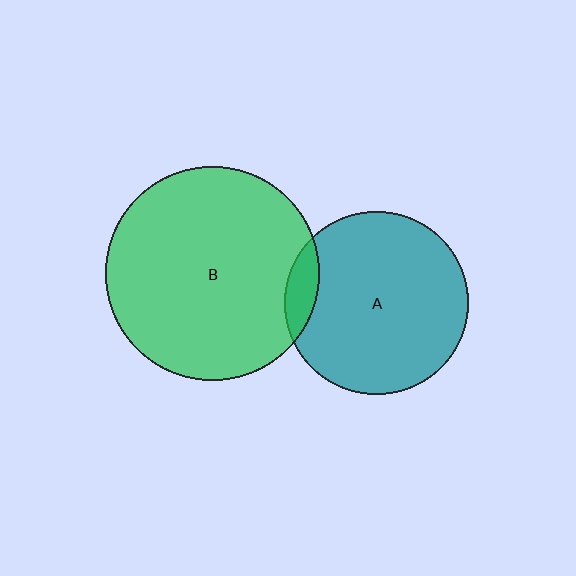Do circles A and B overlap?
Yes.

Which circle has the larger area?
Circle B (green).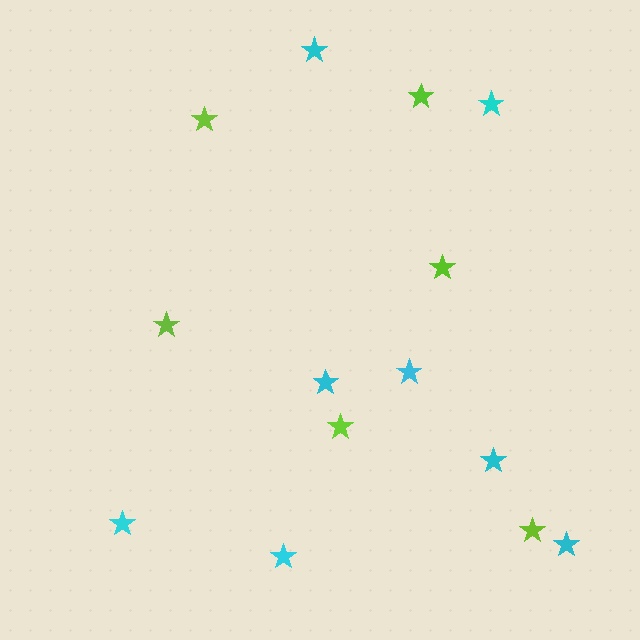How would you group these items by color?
There are 2 groups: one group of cyan stars (8) and one group of lime stars (6).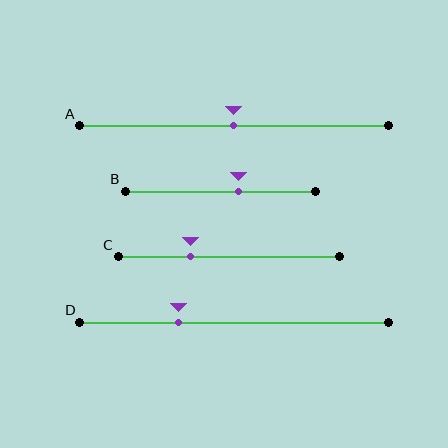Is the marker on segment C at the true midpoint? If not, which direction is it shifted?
No, the marker on segment C is shifted to the left by about 17% of the segment length.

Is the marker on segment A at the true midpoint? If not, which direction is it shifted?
Yes, the marker on segment A is at the true midpoint.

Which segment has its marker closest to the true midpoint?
Segment A has its marker closest to the true midpoint.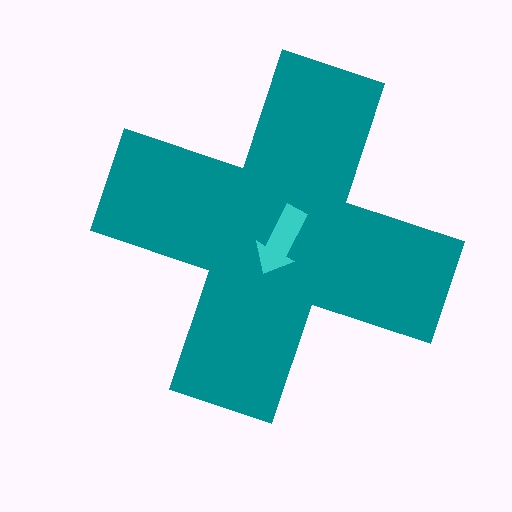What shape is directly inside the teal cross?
The cyan arrow.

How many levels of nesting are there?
2.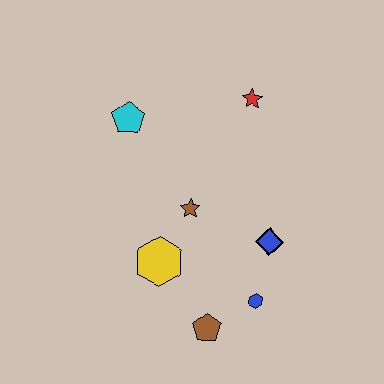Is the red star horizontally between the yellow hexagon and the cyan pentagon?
No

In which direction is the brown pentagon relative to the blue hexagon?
The brown pentagon is to the left of the blue hexagon.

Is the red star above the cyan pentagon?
Yes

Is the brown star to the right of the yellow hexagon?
Yes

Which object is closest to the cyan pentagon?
The brown star is closest to the cyan pentagon.